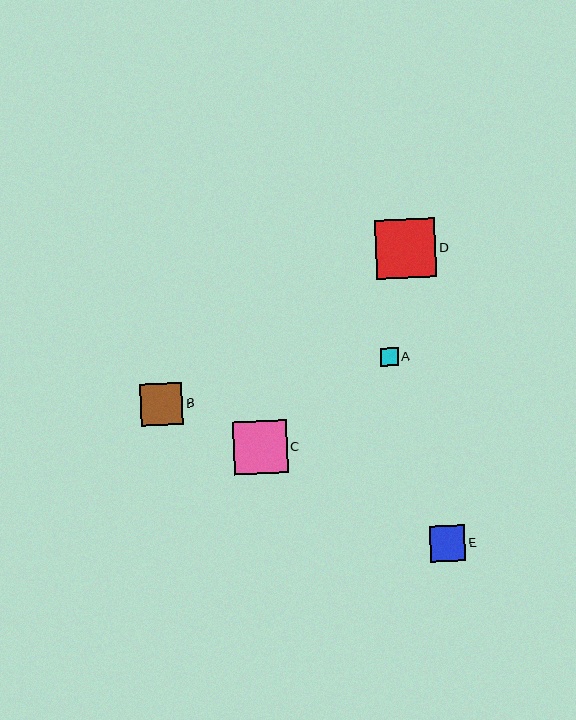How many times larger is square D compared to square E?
Square D is approximately 1.7 times the size of square E.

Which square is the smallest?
Square A is the smallest with a size of approximately 18 pixels.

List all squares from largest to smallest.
From largest to smallest: D, C, B, E, A.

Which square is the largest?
Square D is the largest with a size of approximately 60 pixels.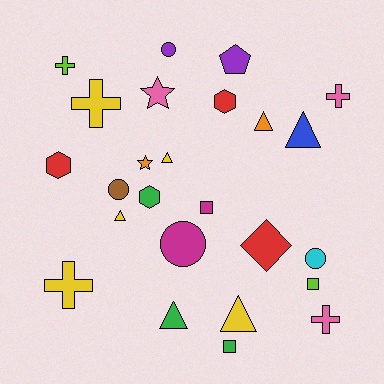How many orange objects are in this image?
There are 2 orange objects.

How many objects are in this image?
There are 25 objects.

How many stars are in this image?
There are 2 stars.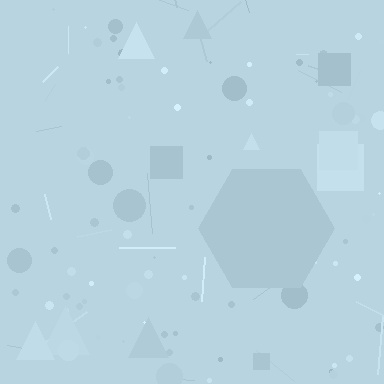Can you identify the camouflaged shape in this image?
The camouflaged shape is a hexagon.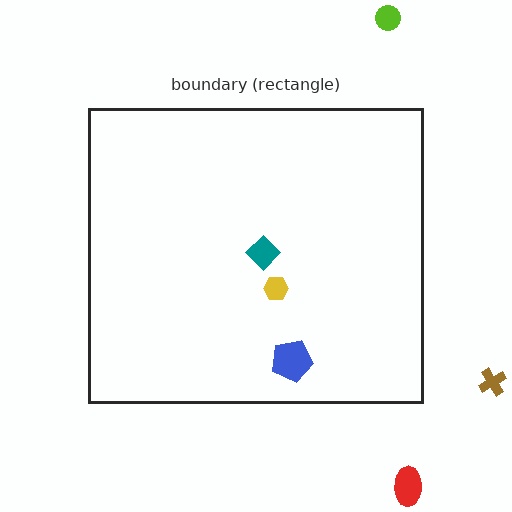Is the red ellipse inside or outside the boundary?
Outside.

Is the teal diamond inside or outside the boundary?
Inside.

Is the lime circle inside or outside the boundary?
Outside.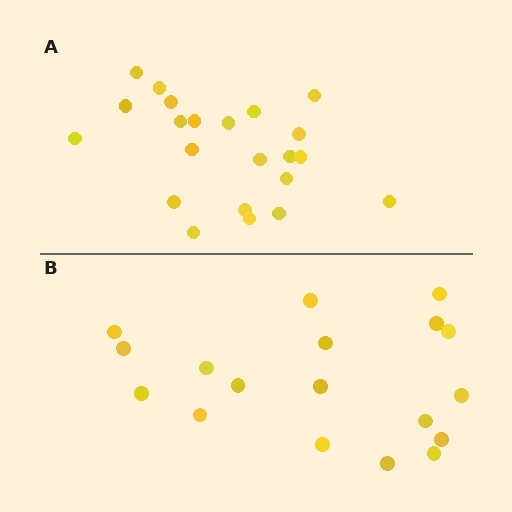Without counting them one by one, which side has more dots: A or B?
Region A (the top region) has more dots.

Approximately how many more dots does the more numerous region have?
Region A has about 4 more dots than region B.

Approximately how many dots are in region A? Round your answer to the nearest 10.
About 20 dots. (The exact count is 22, which rounds to 20.)